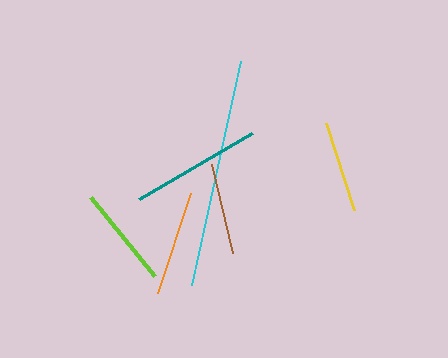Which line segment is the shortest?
The yellow line is the shortest at approximately 91 pixels.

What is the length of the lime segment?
The lime segment is approximately 102 pixels long.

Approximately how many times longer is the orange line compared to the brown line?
The orange line is approximately 1.1 times the length of the brown line.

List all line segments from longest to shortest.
From longest to shortest: cyan, teal, orange, lime, brown, yellow.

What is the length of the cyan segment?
The cyan segment is approximately 230 pixels long.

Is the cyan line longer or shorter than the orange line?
The cyan line is longer than the orange line.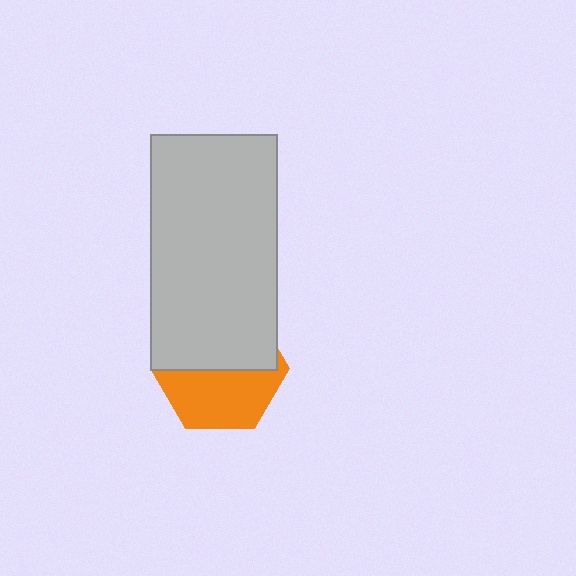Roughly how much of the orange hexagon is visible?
About half of it is visible (roughly 48%).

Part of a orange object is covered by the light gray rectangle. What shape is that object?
It is a hexagon.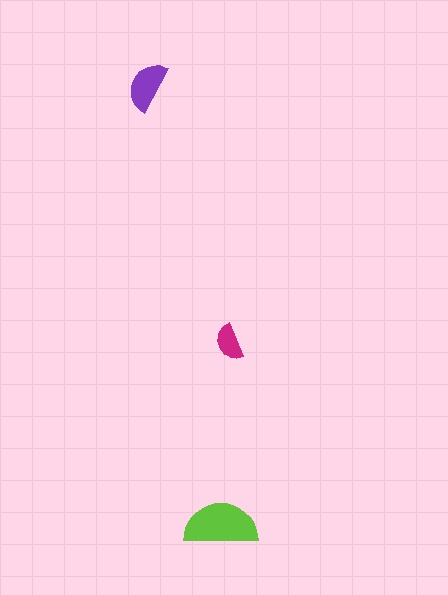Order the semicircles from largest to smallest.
the lime one, the purple one, the magenta one.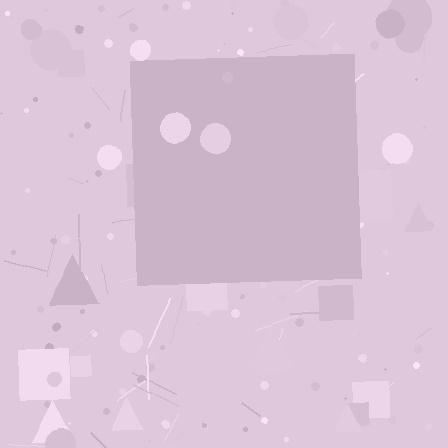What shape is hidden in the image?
A square is hidden in the image.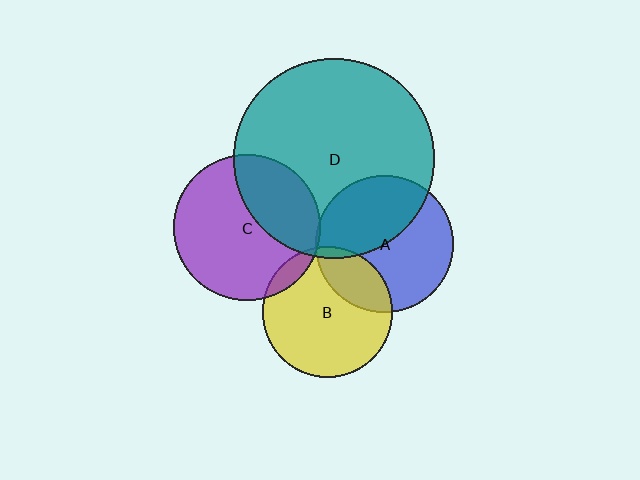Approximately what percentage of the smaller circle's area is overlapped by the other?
Approximately 45%.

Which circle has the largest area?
Circle D (teal).